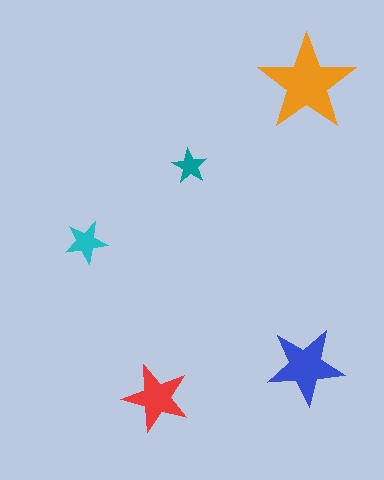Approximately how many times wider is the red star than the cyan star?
About 1.5 times wider.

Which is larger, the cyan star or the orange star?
The orange one.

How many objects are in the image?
There are 5 objects in the image.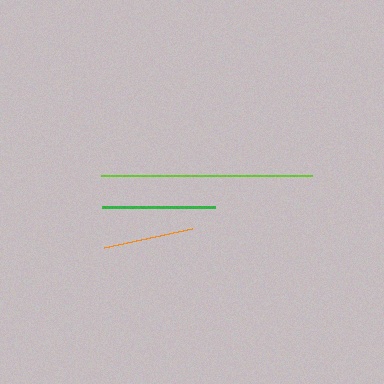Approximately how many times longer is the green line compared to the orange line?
The green line is approximately 1.3 times the length of the orange line.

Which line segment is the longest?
The lime line is the longest at approximately 211 pixels.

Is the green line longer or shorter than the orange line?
The green line is longer than the orange line.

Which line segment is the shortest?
The orange line is the shortest at approximately 90 pixels.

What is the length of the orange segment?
The orange segment is approximately 90 pixels long.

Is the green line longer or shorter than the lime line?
The lime line is longer than the green line.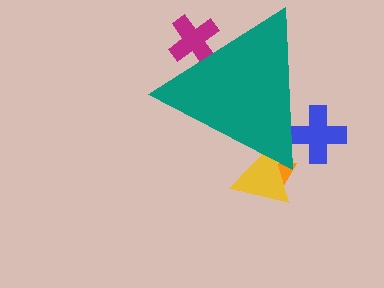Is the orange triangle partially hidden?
Yes, the orange triangle is partially hidden behind the teal triangle.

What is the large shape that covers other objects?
A teal triangle.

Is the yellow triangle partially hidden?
Yes, the yellow triangle is partially hidden behind the teal triangle.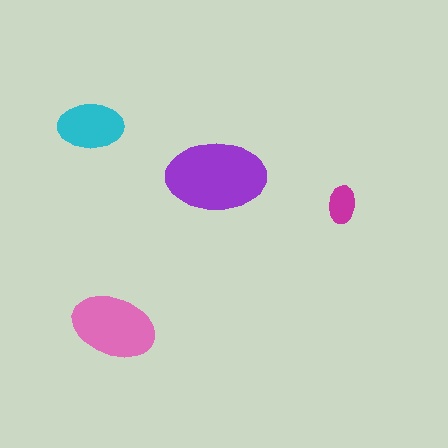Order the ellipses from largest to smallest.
the purple one, the pink one, the cyan one, the magenta one.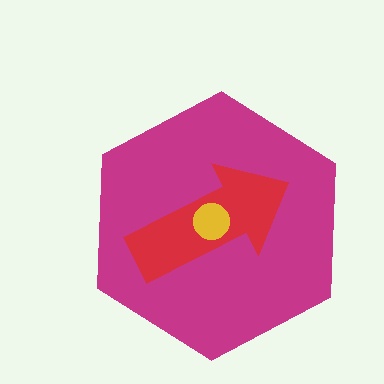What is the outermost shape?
The magenta hexagon.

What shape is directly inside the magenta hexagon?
The red arrow.